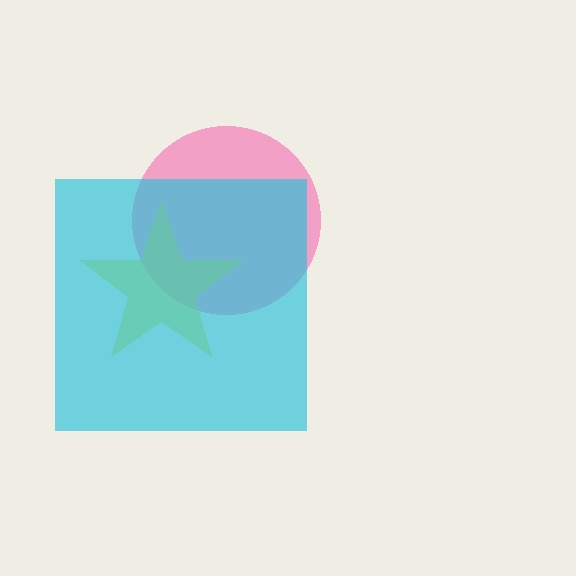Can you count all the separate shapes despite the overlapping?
Yes, there are 3 separate shapes.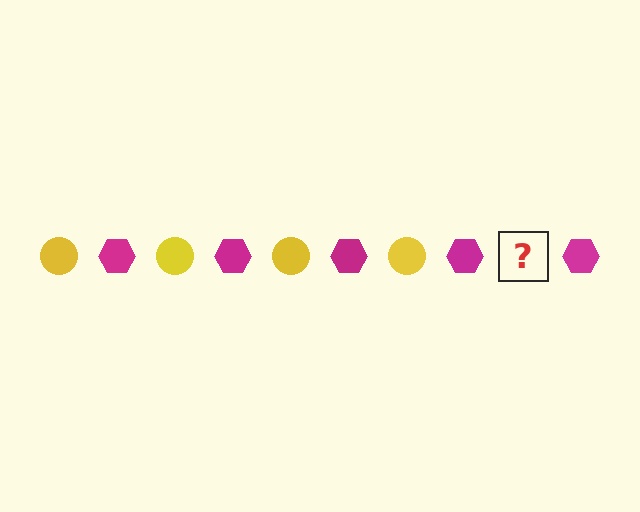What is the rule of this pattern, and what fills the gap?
The rule is that the pattern alternates between yellow circle and magenta hexagon. The gap should be filled with a yellow circle.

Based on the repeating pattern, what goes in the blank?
The blank should be a yellow circle.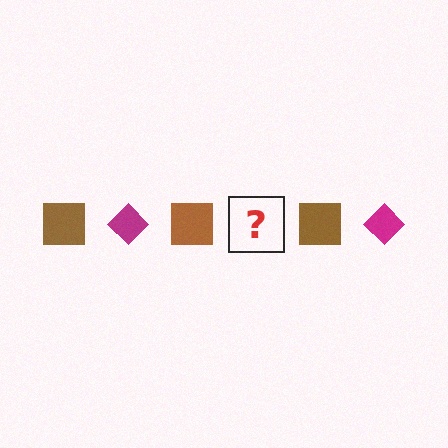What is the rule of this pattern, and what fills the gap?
The rule is that the pattern alternates between brown square and magenta diamond. The gap should be filled with a magenta diamond.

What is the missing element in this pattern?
The missing element is a magenta diamond.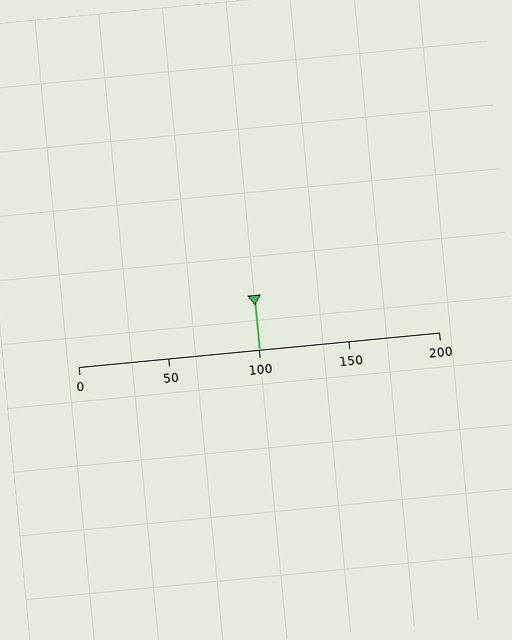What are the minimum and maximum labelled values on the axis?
The axis runs from 0 to 200.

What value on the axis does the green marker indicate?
The marker indicates approximately 100.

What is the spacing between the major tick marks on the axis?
The major ticks are spaced 50 apart.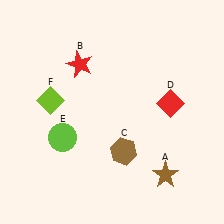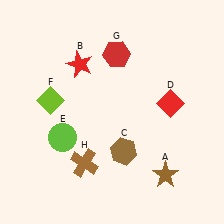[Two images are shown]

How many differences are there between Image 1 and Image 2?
There are 2 differences between the two images.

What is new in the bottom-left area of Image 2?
A brown cross (H) was added in the bottom-left area of Image 2.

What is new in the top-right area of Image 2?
A red hexagon (G) was added in the top-right area of Image 2.